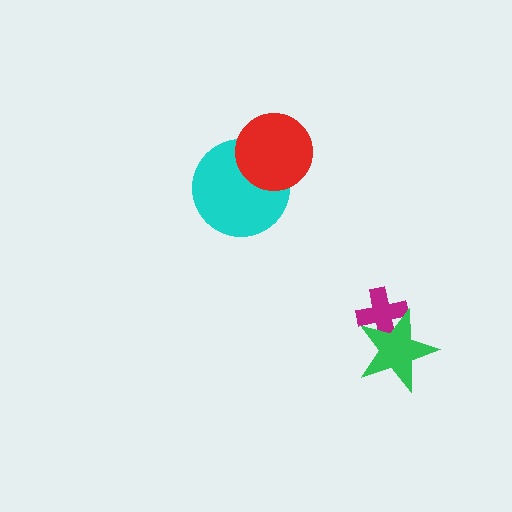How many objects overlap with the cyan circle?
1 object overlaps with the cyan circle.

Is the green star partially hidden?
No, no other shape covers it.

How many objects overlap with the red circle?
1 object overlaps with the red circle.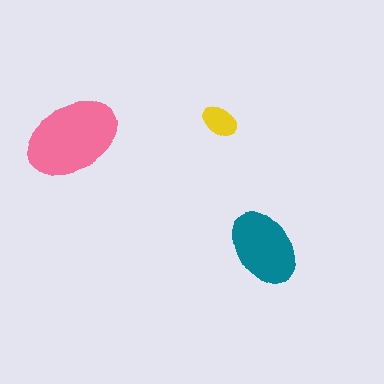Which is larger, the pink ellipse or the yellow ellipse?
The pink one.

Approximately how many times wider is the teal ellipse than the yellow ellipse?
About 2 times wider.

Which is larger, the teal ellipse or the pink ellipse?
The pink one.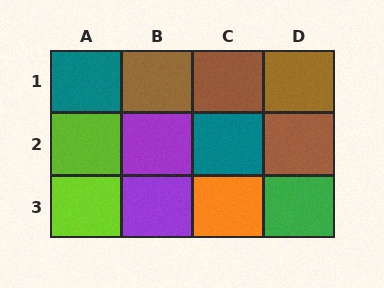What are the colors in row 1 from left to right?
Teal, brown, brown, brown.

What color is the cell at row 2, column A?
Lime.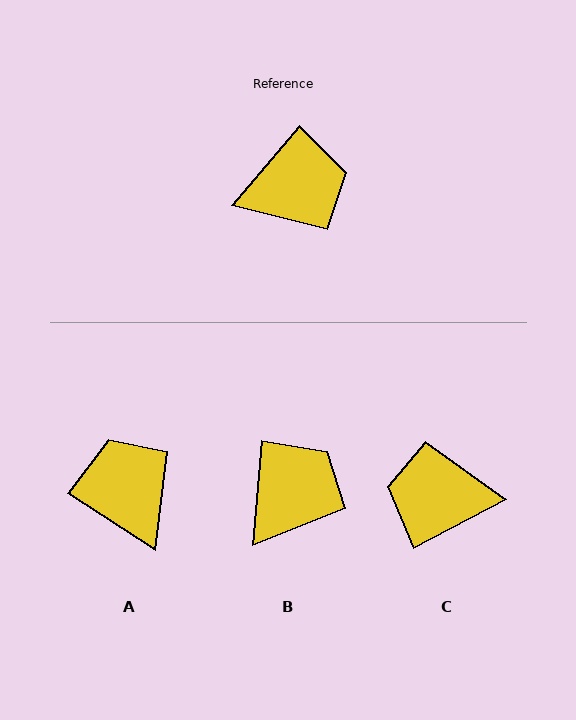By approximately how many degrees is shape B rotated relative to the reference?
Approximately 36 degrees counter-clockwise.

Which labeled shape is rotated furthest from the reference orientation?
C, about 158 degrees away.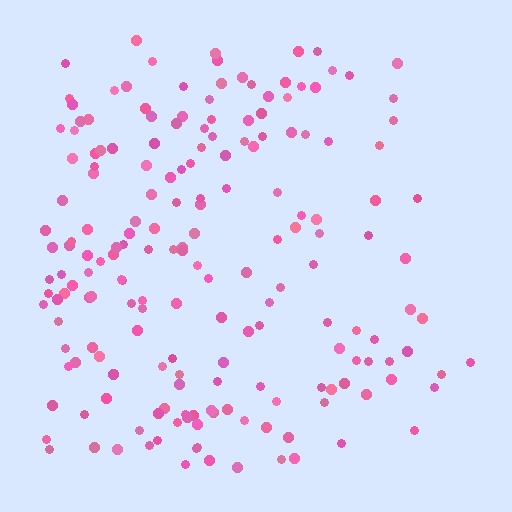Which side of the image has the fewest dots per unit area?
The right.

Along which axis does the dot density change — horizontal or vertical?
Horizontal.